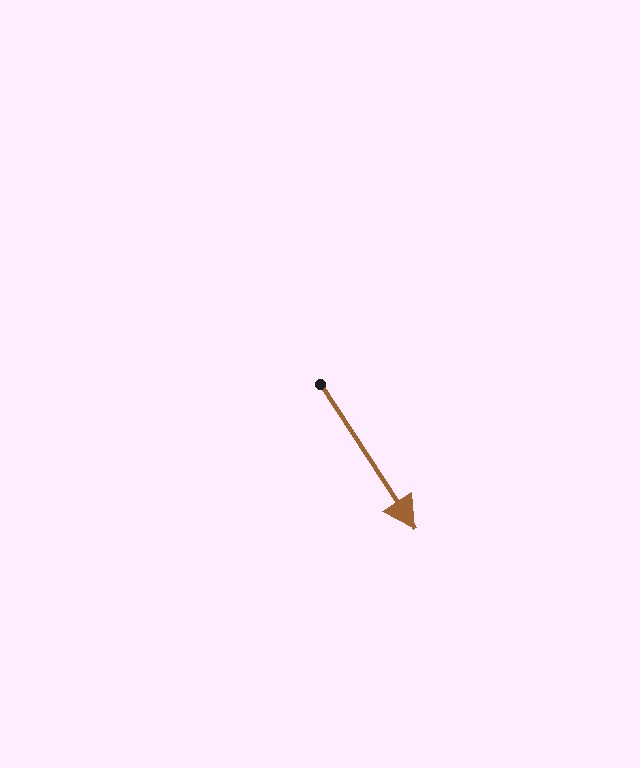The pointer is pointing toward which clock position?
Roughly 5 o'clock.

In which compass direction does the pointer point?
Southeast.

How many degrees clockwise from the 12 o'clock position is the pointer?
Approximately 147 degrees.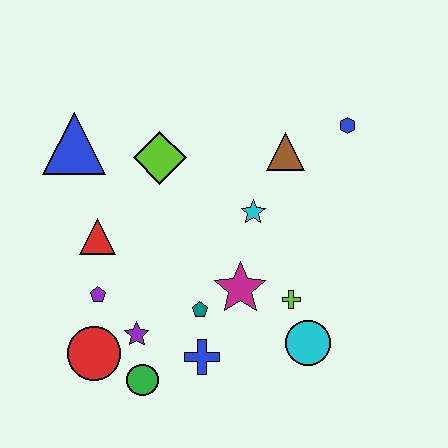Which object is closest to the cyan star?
The brown triangle is closest to the cyan star.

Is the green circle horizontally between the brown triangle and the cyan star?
No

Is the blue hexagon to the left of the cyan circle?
No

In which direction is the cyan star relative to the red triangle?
The cyan star is to the right of the red triangle.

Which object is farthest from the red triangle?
The blue hexagon is farthest from the red triangle.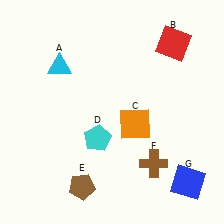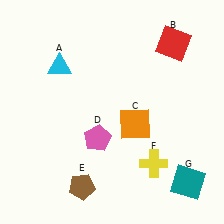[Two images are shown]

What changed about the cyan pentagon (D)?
In Image 1, D is cyan. In Image 2, it changed to pink.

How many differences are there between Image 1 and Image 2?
There are 3 differences between the two images.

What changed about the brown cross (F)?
In Image 1, F is brown. In Image 2, it changed to yellow.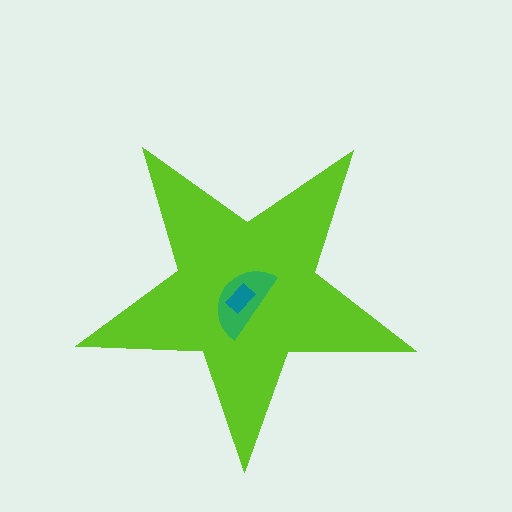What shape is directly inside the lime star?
The green semicircle.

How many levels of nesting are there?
3.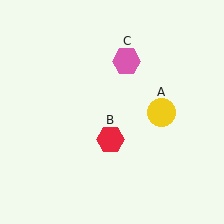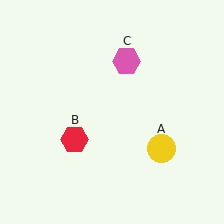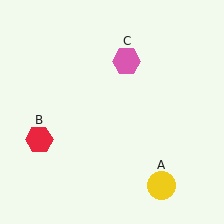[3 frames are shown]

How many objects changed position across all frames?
2 objects changed position: yellow circle (object A), red hexagon (object B).